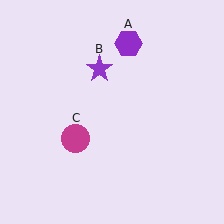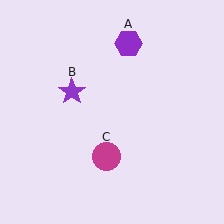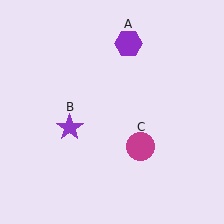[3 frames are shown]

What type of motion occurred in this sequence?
The purple star (object B), magenta circle (object C) rotated counterclockwise around the center of the scene.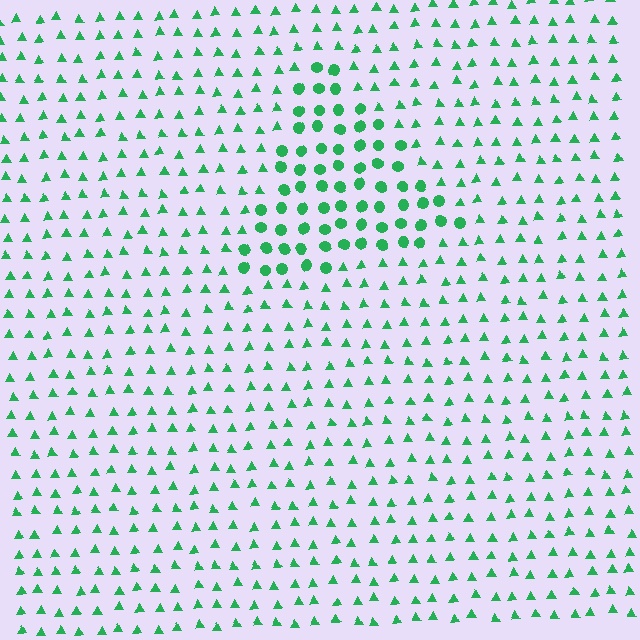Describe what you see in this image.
The image is filled with small green elements arranged in a uniform grid. A triangle-shaped region contains circles, while the surrounding area contains triangles. The boundary is defined purely by the change in element shape.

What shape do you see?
I see a triangle.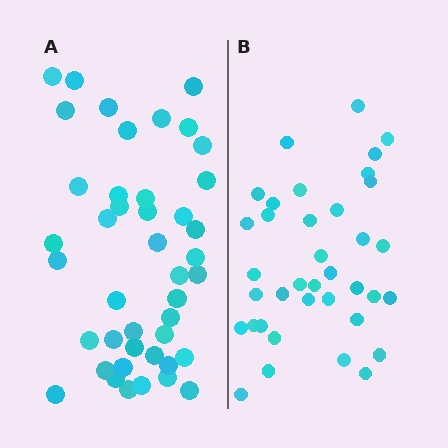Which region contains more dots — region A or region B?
Region A (the left region) has more dots.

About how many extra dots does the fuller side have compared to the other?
Region A has about 6 more dots than region B.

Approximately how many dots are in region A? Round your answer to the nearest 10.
About 40 dots. (The exact count is 43, which rounds to 40.)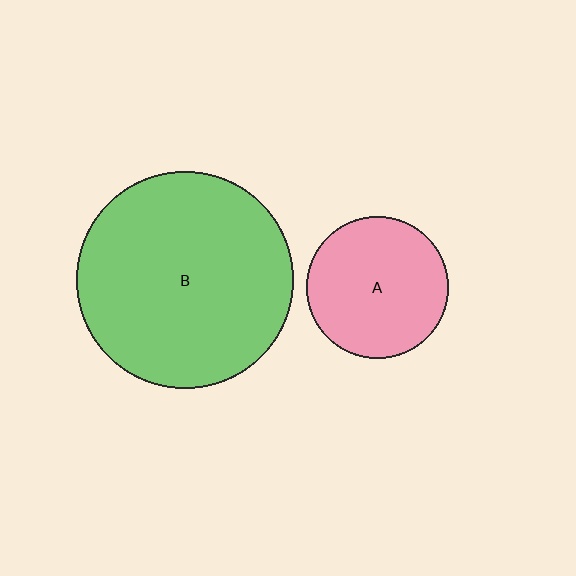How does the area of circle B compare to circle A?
Approximately 2.3 times.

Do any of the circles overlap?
No, none of the circles overlap.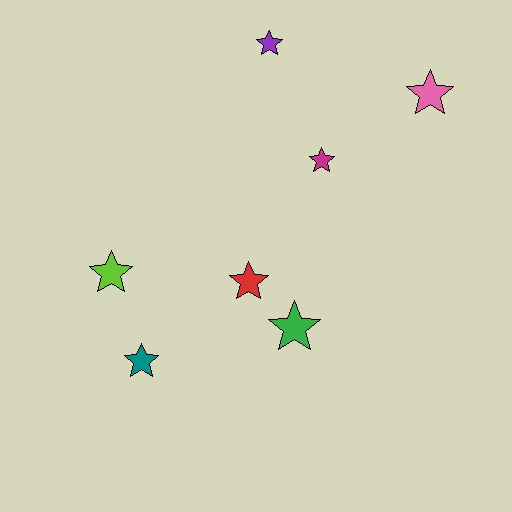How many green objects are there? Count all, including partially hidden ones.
There is 1 green object.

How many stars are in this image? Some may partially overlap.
There are 7 stars.